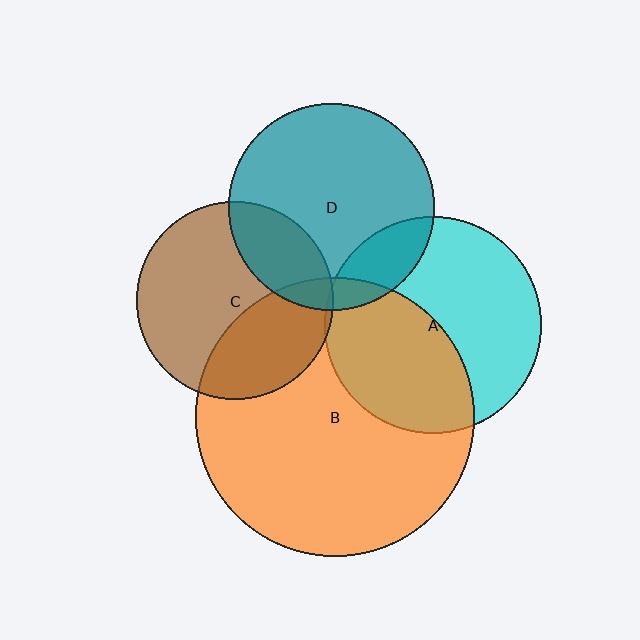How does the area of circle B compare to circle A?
Approximately 1.7 times.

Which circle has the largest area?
Circle B (orange).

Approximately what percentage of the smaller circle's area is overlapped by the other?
Approximately 15%.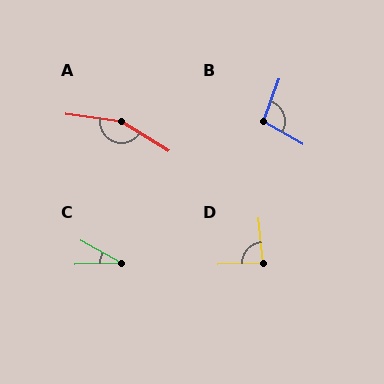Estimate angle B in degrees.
Approximately 100 degrees.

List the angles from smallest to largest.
C (30°), D (86°), B (100°), A (156°).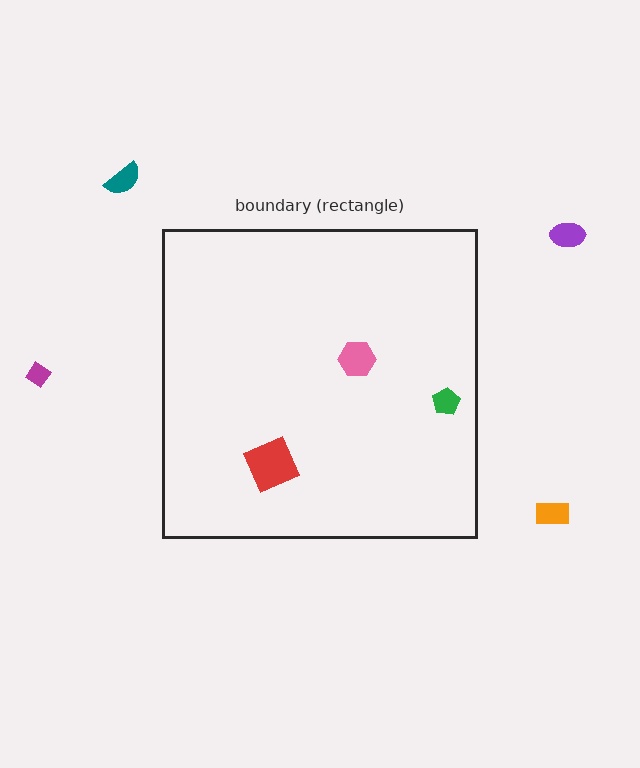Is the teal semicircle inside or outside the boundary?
Outside.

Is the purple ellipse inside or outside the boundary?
Outside.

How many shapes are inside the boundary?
3 inside, 4 outside.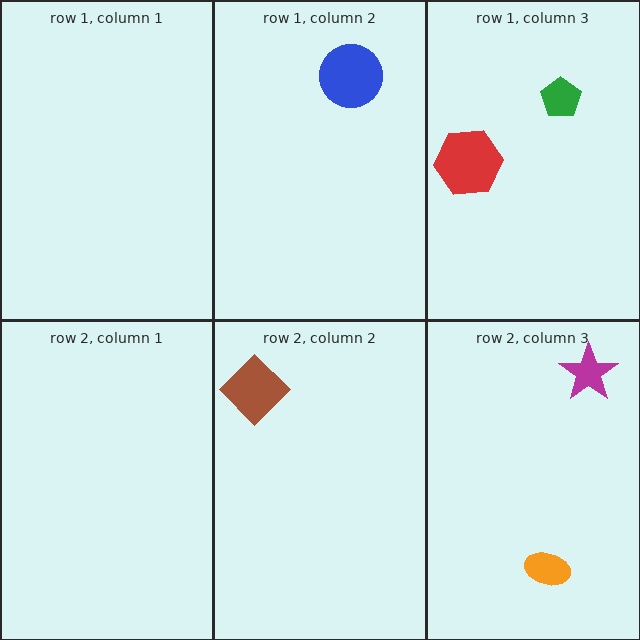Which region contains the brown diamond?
The row 2, column 2 region.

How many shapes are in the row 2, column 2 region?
1.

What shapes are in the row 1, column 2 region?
The blue circle.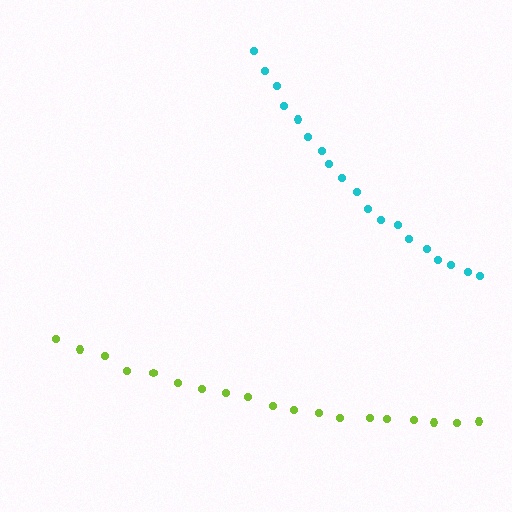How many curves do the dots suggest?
There are 2 distinct paths.